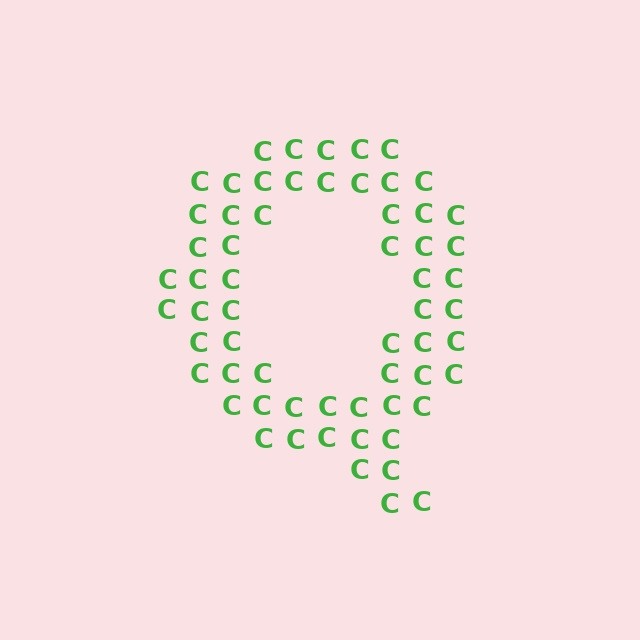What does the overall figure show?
The overall figure shows the letter Q.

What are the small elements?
The small elements are letter C's.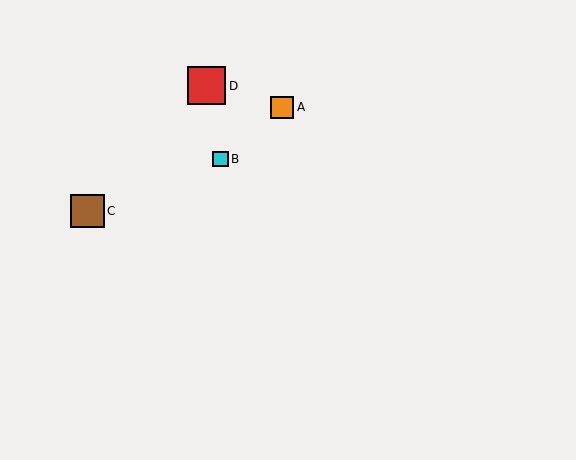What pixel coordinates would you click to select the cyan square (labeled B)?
Click at (221, 159) to select the cyan square B.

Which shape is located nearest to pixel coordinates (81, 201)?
The brown square (labeled C) at (87, 211) is nearest to that location.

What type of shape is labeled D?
Shape D is a red square.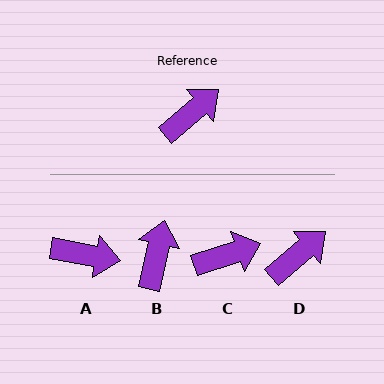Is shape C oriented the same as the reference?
No, it is off by about 21 degrees.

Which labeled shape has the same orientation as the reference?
D.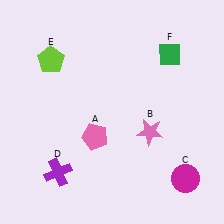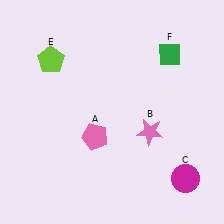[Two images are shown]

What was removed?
The purple cross (D) was removed in Image 2.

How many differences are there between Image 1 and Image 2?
There is 1 difference between the two images.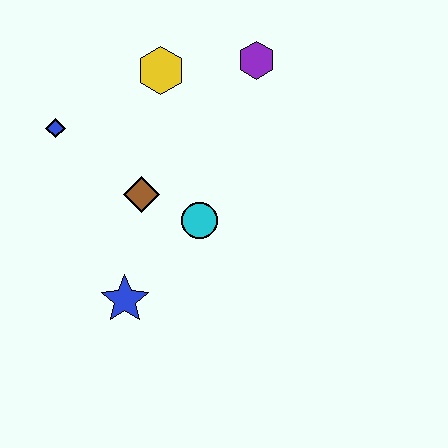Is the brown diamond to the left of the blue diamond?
No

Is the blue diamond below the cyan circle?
No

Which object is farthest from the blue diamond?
The purple hexagon is farthest from the blue diamond.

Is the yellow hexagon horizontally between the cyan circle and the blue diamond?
Yes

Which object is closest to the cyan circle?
The brown diamond is closest to the cyan circle.